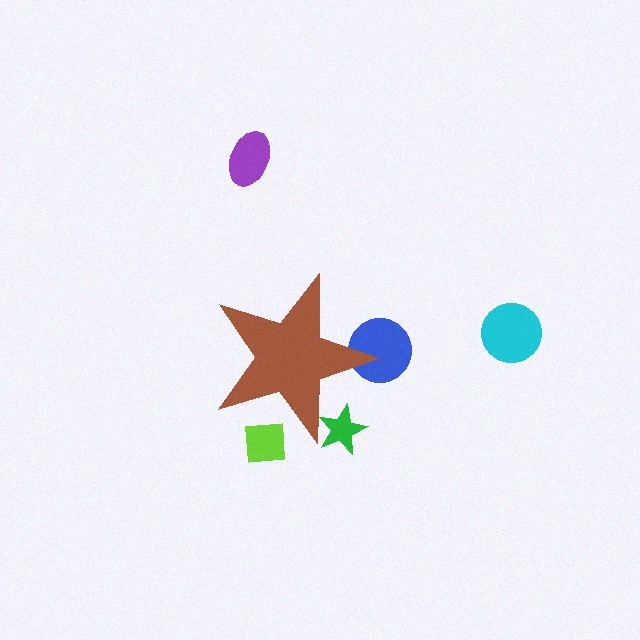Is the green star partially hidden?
Yes, the green star is partially hidden behind the brown star.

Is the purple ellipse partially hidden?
No, the purple ellipse is fully visible.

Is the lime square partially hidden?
Yes, the lime square is partially hidden behind the brown star.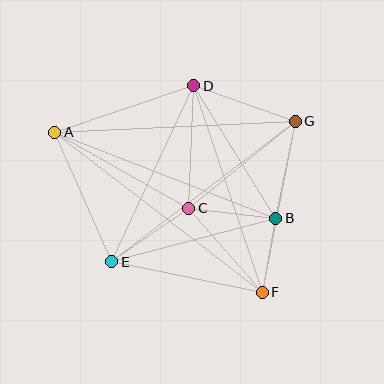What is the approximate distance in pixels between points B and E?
The distance between B and E is approximately 170 pixels.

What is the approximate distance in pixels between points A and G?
The distance between A and G is approximately 241 pixels.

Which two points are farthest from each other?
Points A and F are farthest from each other.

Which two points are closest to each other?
Points B and F are closest to each other.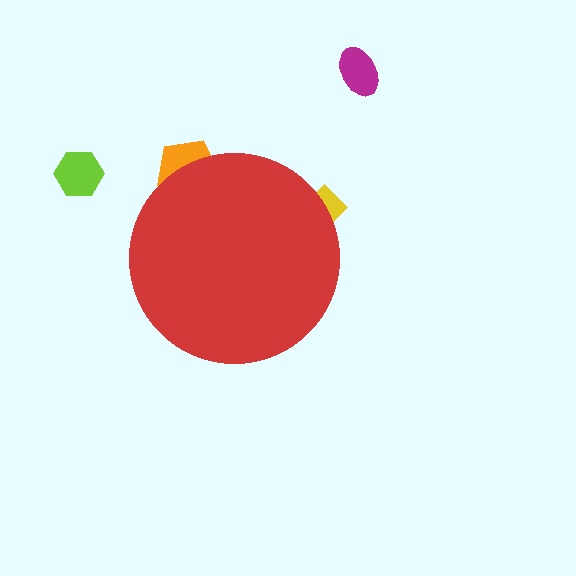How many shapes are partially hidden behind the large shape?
2 shapes are partially hidden.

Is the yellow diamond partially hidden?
Yes, the yellow diamond is partially hidden behind the red circle.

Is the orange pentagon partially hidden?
Yes, the orange pentagon is partially hidden behind the red circle.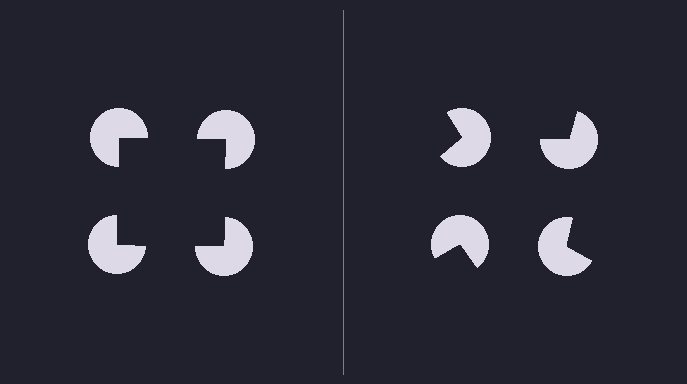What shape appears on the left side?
An illusory square.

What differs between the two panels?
The pac-man discs are positioned identically on both sides; only the wedge orientations differ. On the left they align to a square; on the right they are misaligned.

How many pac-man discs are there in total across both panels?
8 — 4 on each side.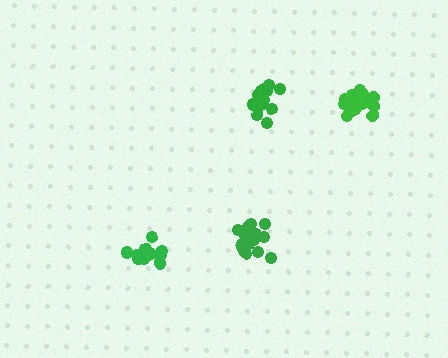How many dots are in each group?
Group 1: 19 dots, Group 2: 15 dots, Group 3: 18 dots, Group 4: 14 dots (66 total).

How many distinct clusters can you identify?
There are 4 distinct clusters.